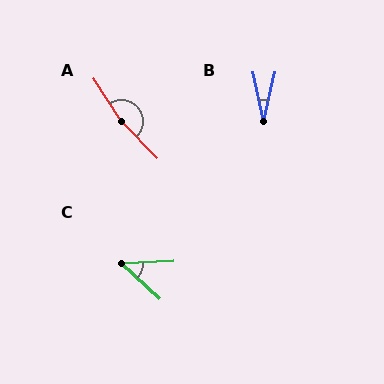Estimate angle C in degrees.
Approximately 45 degrees.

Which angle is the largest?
A, at approximately 168 degrees.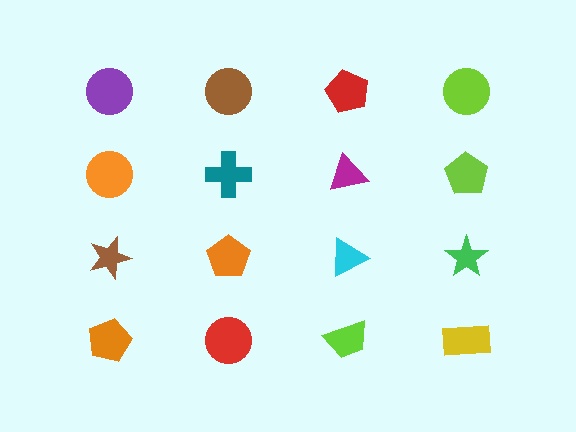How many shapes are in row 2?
4 shapes.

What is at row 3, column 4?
A green star.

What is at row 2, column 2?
A teal cross.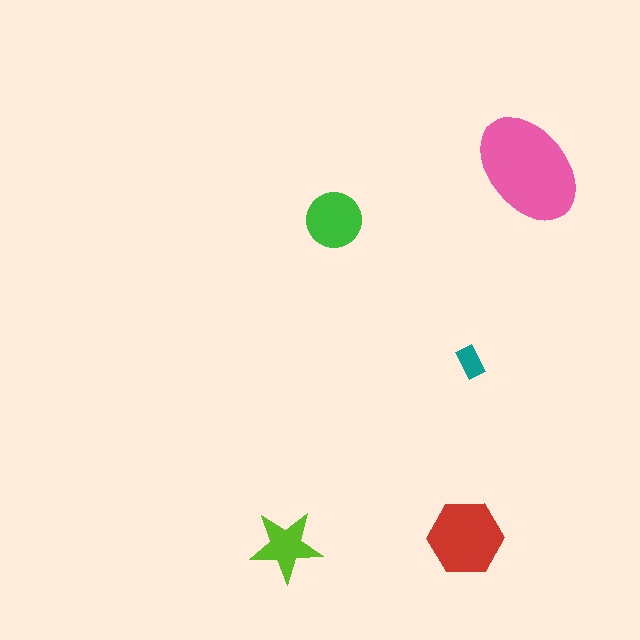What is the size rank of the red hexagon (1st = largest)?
2nd.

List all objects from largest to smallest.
The pink ellipse, the red hexagon, the green circle, the lime star, the teal rectangle.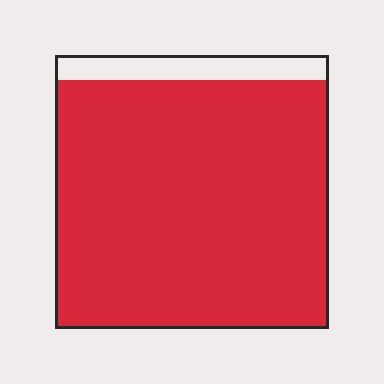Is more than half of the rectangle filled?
Yes.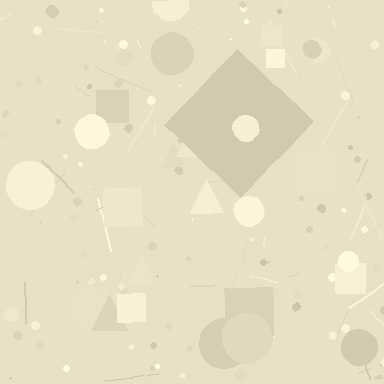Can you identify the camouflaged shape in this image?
The camouflaged shape is a diamond.